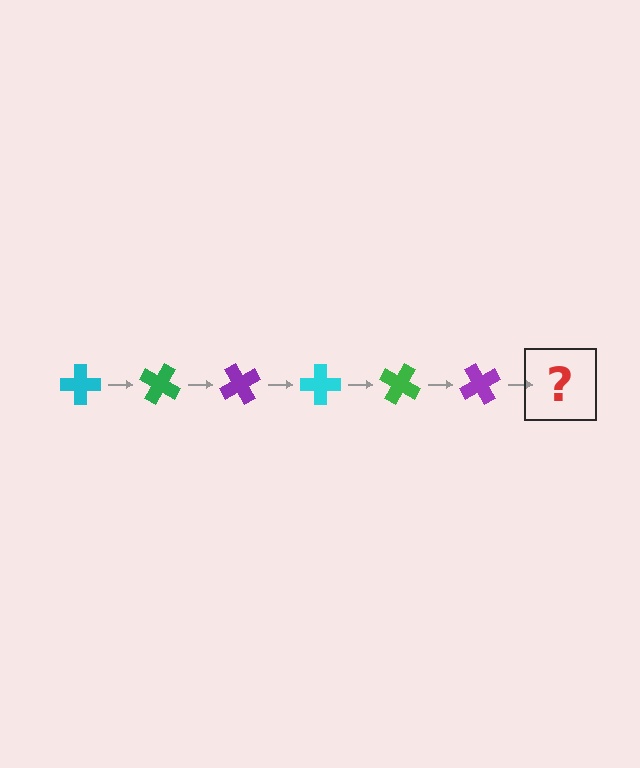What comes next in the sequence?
The next element should be a cyan cross, rotated 180 degrees from the start.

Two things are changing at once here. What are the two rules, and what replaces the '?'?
The two rules are that it rotates 30 degrees each step and the color cycles through cyan, green, and purple. The '?' should be a cyan cross, rotated 180 degrees from the start.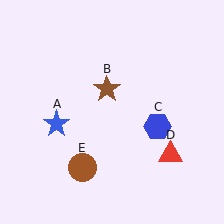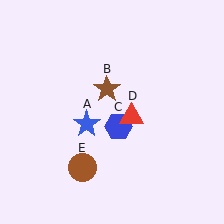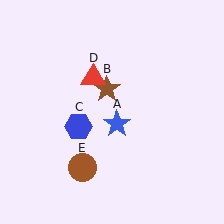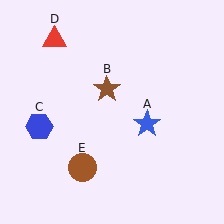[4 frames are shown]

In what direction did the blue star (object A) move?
The blue star (object A) moved right.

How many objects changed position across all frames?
3 objects changed position: blue star (object A), blue hexagon (object C), red triangle (object D).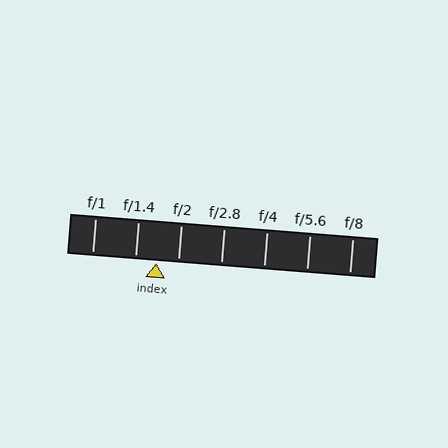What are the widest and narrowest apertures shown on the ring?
The widest aperture shown is f/1 and the narrowest is f/8.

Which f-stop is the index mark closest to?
The index mark is closest to f/2.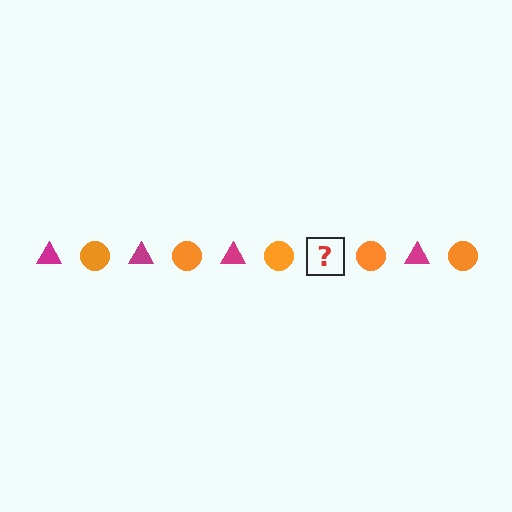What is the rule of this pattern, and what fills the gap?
The rule is that the pattern alternates between magenta triangle and orange circle. The gap should be filled with a magenta triangle.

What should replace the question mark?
The question mark should be replaced with a magenta triangle.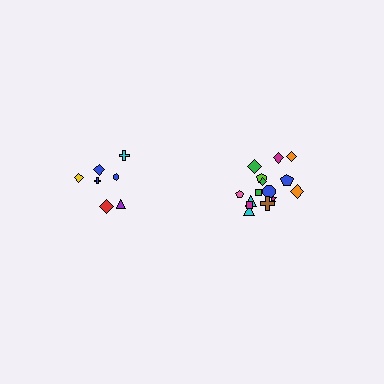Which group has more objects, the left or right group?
The right group.